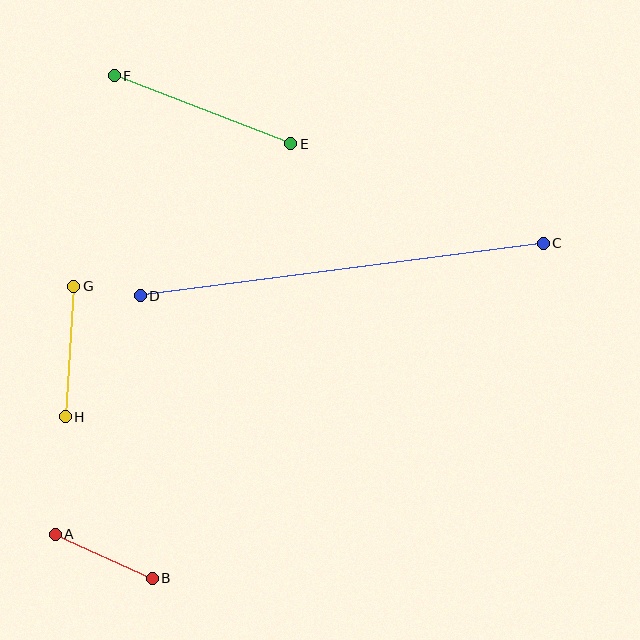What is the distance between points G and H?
The distance is approximately 131 pixels.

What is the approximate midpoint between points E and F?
The midpoint is at approximately (202, 110) pixels.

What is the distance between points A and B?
The distance is approximately 107 pixels.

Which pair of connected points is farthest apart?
Points C and D are farthest apart.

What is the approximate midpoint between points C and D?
The midpoint is at approximately (342, 270) pixels.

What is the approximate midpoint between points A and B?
The midpoint is at approximately (104, 556) pixels.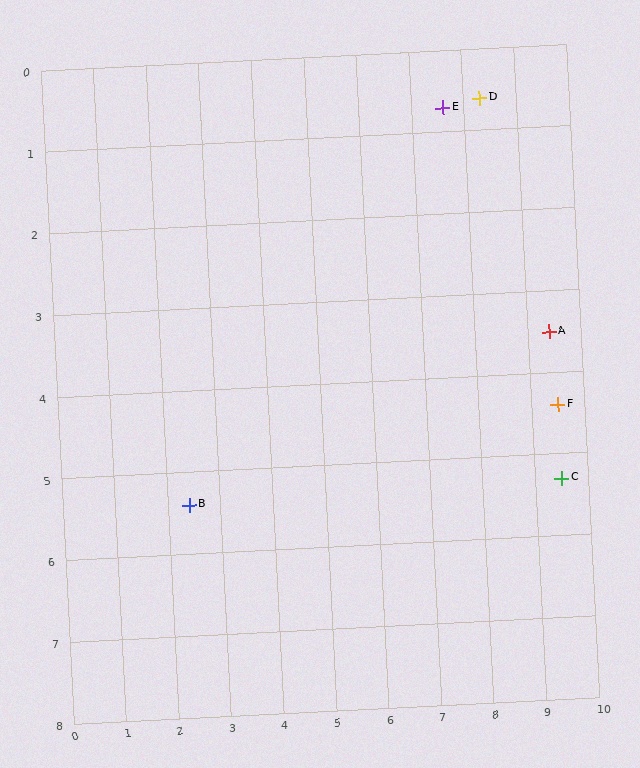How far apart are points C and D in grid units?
Points C and D are about 4.9 grid units apart.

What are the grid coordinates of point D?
Point D is at approximately (8.3, 0.6).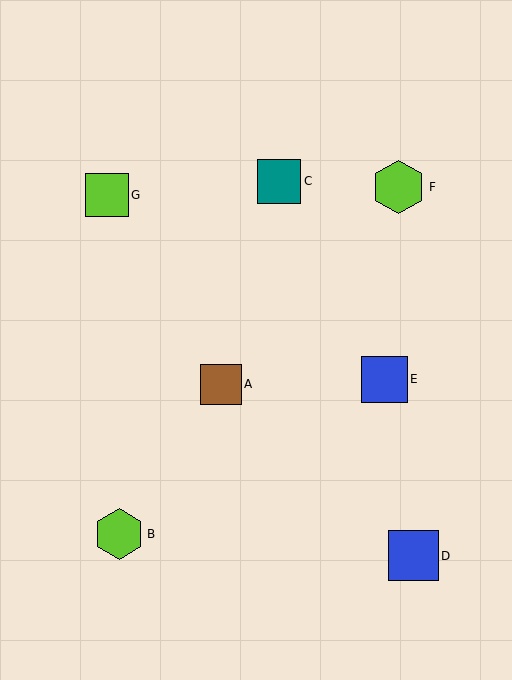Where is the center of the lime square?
The center of the lime square is at (107, 195).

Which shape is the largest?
The lime hexagon (labeled F) is the largest.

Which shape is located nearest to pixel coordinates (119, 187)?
The lime square (labeled G) at (107, 195) is nearest to that location.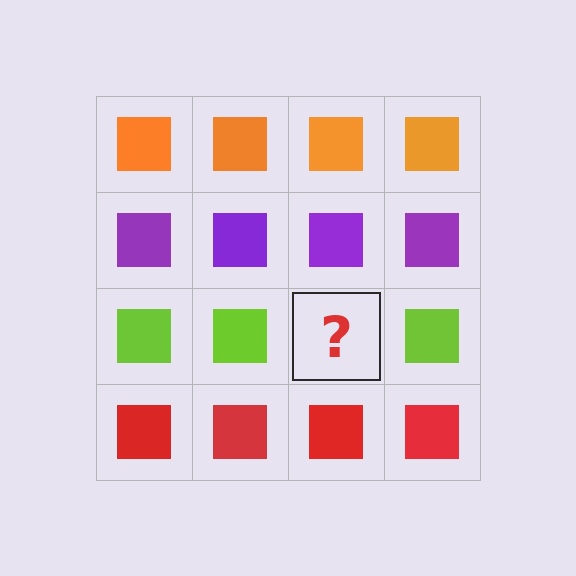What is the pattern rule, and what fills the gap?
The rule is that each row has a consistent color. The gap should be filled with a lime square.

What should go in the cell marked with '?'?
The missing cell should contain a lime square.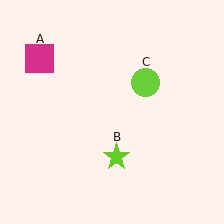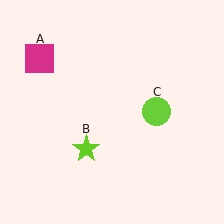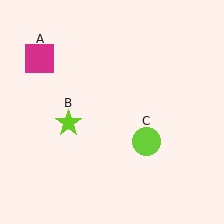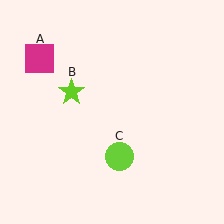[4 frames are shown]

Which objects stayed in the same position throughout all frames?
Magenta square (object A) remained stationary.